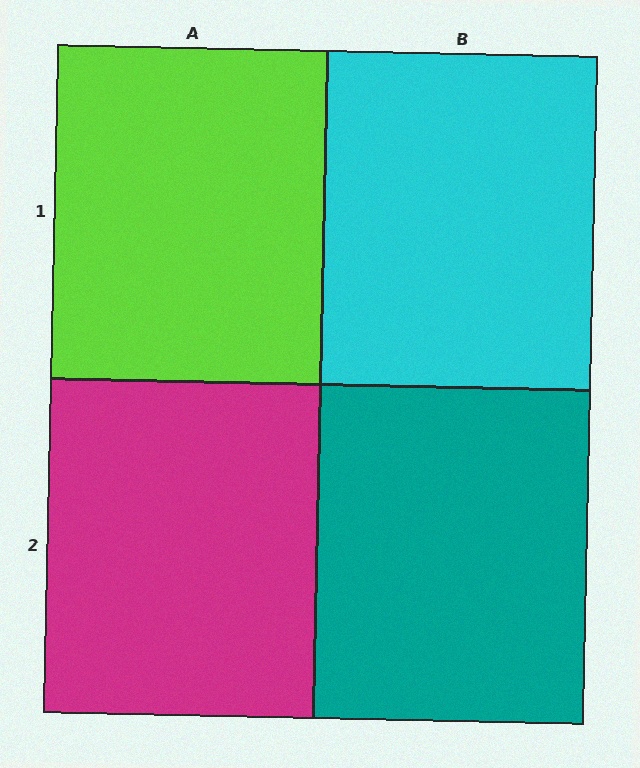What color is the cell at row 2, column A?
Magenta.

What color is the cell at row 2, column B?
Teal.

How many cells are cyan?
1 cell is cyan.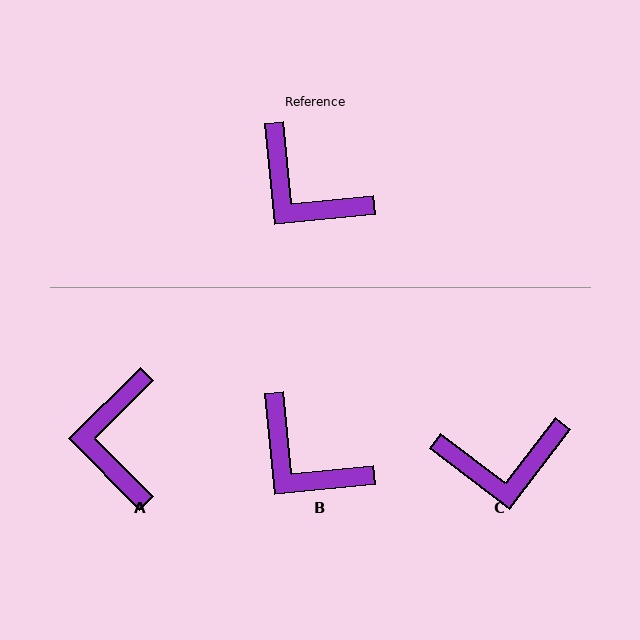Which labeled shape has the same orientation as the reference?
B.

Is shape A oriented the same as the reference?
No, it is off by about 51 degrees.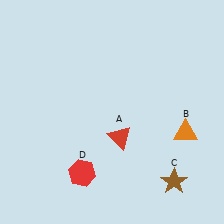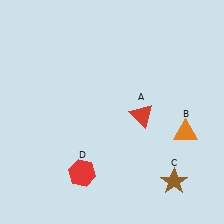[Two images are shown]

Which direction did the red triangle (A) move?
The red triangle (A) moved right.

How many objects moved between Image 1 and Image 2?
1 object moved between the two images.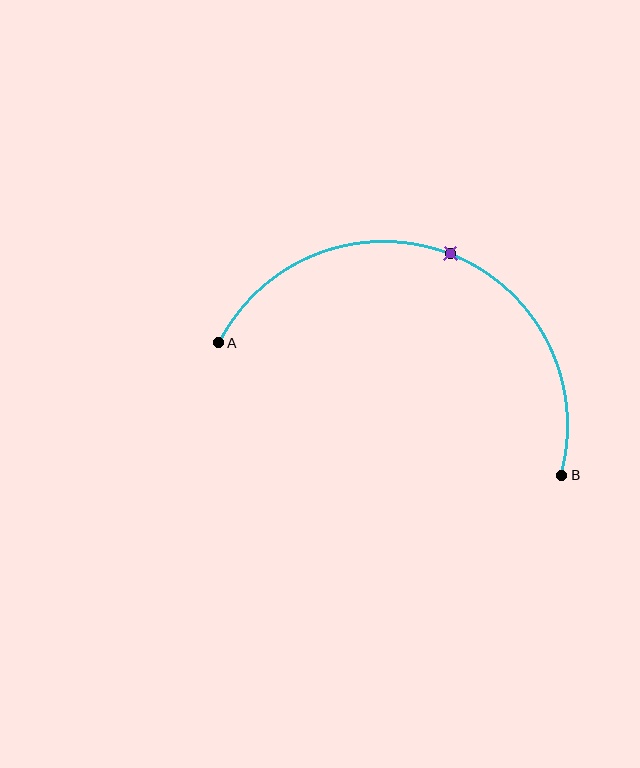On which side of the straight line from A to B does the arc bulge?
The arc bulges above the straight line connecting A and B.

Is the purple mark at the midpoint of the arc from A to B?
Yes. The purple mark lies on the arc at equal arc-length from both A and B — it is the arc midpoint.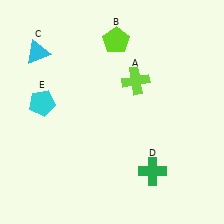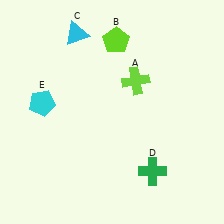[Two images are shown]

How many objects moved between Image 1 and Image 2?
1 object moved between the two images.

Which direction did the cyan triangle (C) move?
The cyan triangle (C) moved right.